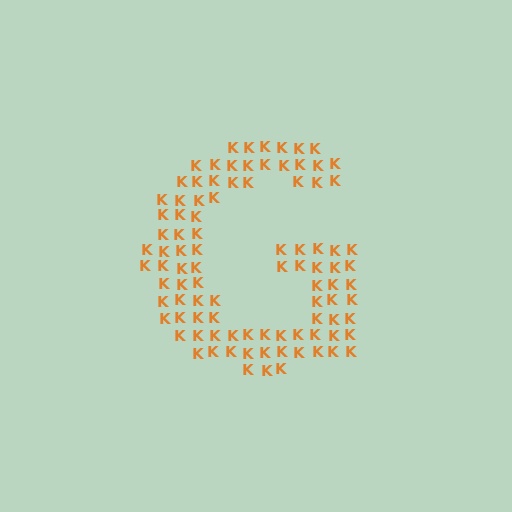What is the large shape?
The large shape is the letter G.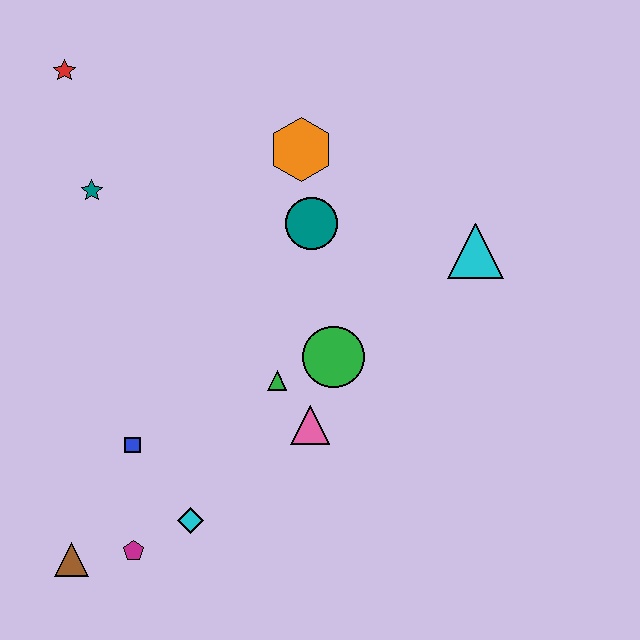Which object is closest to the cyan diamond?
The magenta pentagon is closest to the cyan diamond.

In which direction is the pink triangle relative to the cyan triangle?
The pink triangle is below the cyan triangle.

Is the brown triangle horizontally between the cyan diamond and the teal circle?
No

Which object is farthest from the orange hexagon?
The brown triangle is farthest from the orange hexagon.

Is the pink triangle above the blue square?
Yes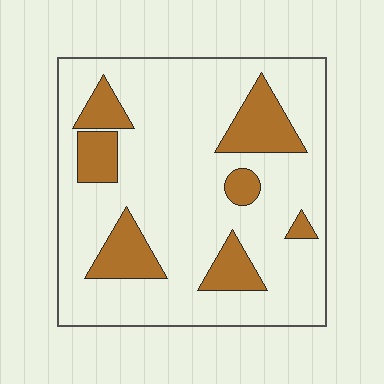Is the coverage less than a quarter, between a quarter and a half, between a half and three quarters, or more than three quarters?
Less than a quarter.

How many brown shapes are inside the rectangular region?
7.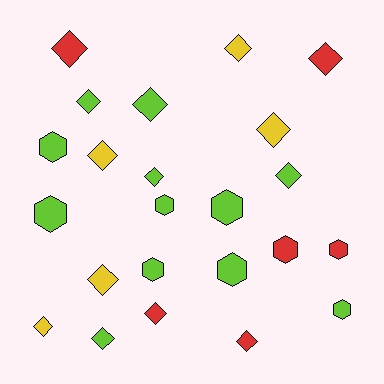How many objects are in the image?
There are 23 objects.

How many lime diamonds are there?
There are 5 lime diamonds.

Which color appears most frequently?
Lime, with 12 objects.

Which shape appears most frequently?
Diamond, with 14 objects.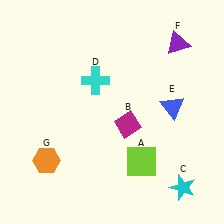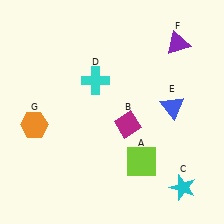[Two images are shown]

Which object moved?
The orange hexagon (G) moved up.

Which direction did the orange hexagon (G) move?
The orange hexagon (G) moved up.